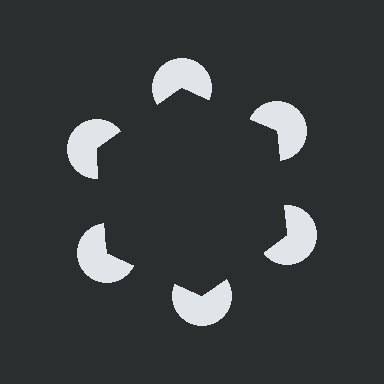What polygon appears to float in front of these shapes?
An illusory hexagon — its edges are inferred from the aligned wedge cuts in the pac-man discs, not physically drawn.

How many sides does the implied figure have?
6 sides.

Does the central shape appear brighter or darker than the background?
It typically appears slightly darker than the background, even though no actual brightness change is drawn.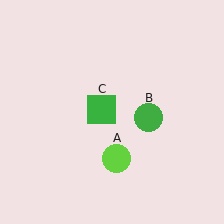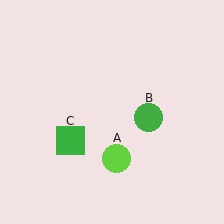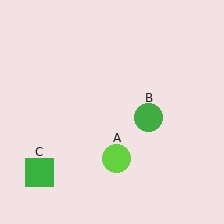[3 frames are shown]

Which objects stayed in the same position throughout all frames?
Lime circle (object A) and green circle (object B) remained stationary.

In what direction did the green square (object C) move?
The green square (object C) moved down and to the left.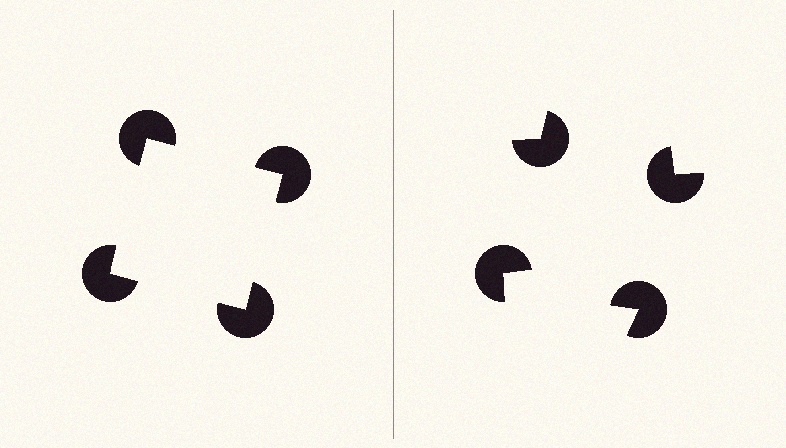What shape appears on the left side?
An illusory square.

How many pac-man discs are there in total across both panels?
8 — 4 on each side.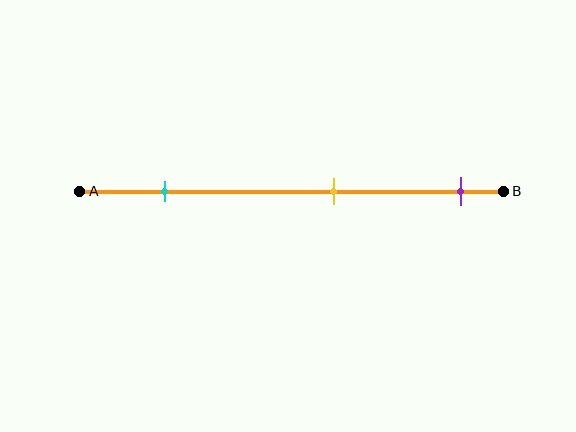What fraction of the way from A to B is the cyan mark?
The cyan mark is approximately 20% (0.2) of the way from A to B.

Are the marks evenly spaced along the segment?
Yes, the marks are approximately evenly spaced.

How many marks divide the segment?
There are 3 marks dividing the segment.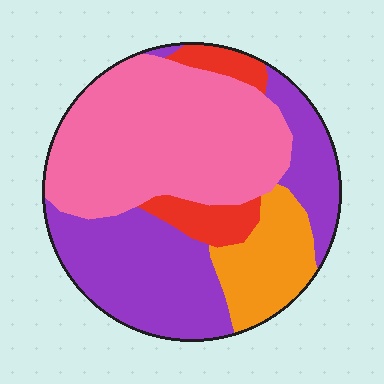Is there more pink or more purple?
Pink.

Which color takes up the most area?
Pink, at roughly 45%.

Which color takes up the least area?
Red, at roughly 10%.